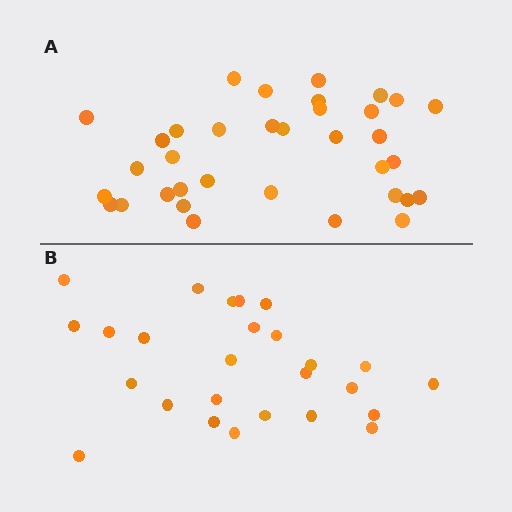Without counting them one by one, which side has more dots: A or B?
Region A (the top region) has more dots.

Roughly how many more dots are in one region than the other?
Region A has roughly 8 or so more dots than region B.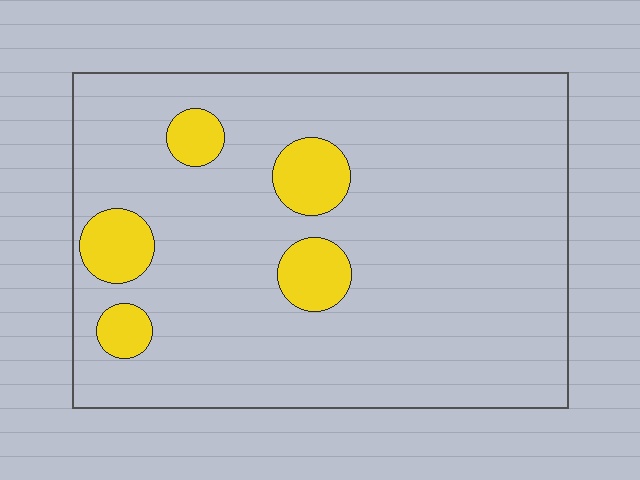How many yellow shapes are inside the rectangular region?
5.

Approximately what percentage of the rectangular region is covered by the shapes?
Approximately 10%.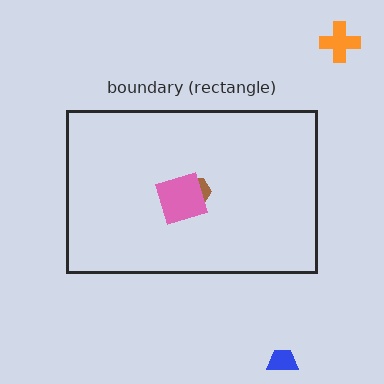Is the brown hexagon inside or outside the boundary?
Inside.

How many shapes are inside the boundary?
2 inside, 2 outside.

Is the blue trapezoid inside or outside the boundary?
Outside.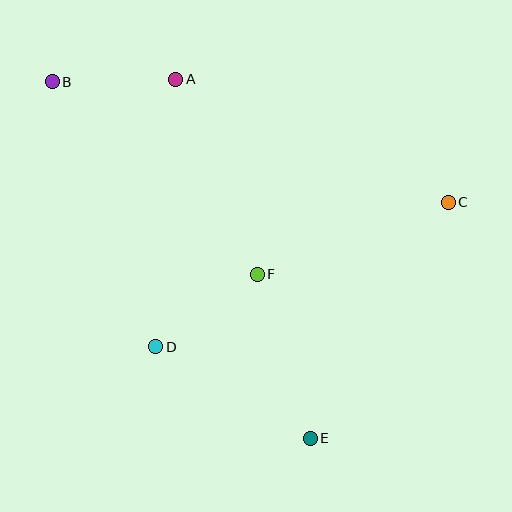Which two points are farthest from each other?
Points B and E are farthest from each other.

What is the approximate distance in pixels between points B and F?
The distance between B and F is approximately 281 pixels.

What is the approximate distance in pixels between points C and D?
The distance between C and D is approximately 327 pixels.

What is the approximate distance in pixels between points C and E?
The distance between C and E is approximately 274 pixels.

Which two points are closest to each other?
Points A and B are closest to each other.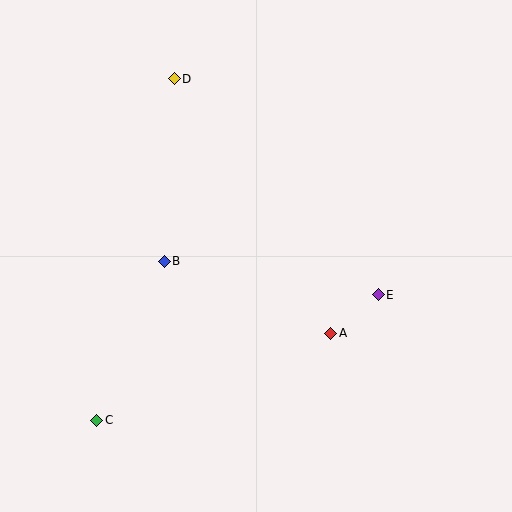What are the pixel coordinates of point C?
Point C is at (97, 420).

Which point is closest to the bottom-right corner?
Point A is closest to the bottom-right corner.